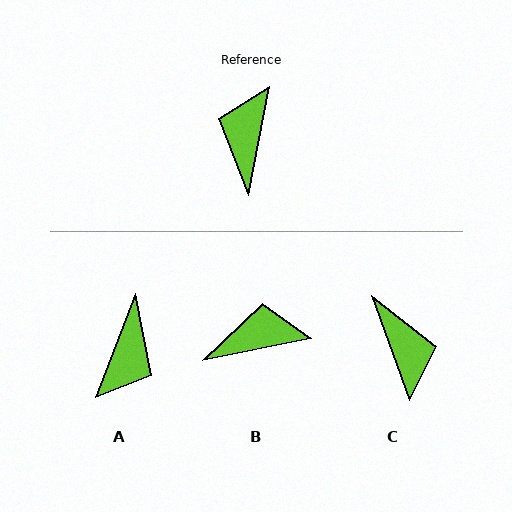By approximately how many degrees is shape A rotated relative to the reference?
Approximately 169 degrees counter-clockwise.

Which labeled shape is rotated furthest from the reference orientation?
A, about 169 degrees away.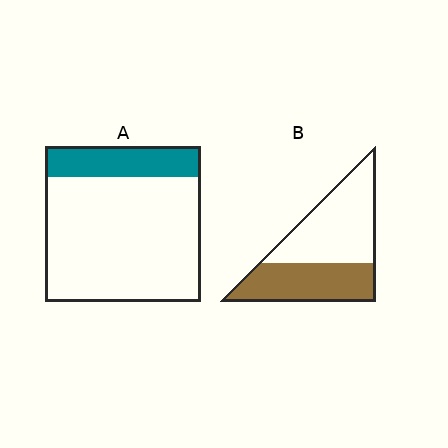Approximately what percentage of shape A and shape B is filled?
A is approximately 20% and B is approximately 45%.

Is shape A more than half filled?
No.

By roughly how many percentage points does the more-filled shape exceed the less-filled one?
By roughly 25 percentage points (B over A).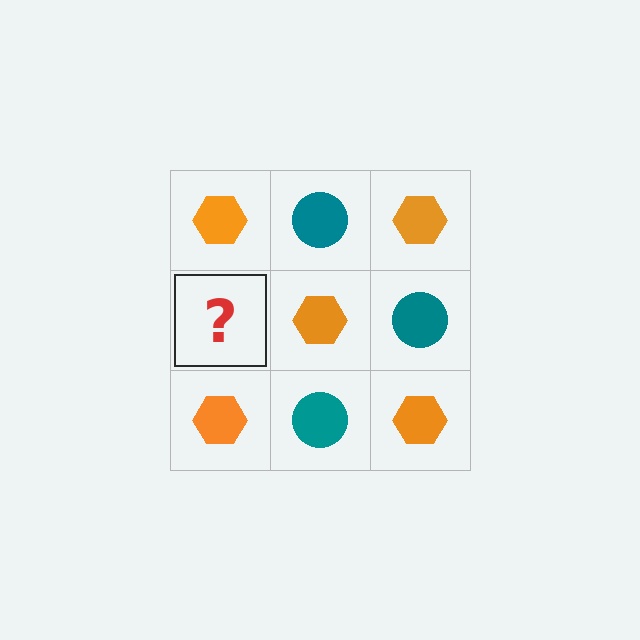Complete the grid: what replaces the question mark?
The question mark should be replaced with a teal circle.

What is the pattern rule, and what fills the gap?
The rule is that it alternates orange hexagon and teal circle in a checkerboard pattern. The gap should be filled with a teal circle.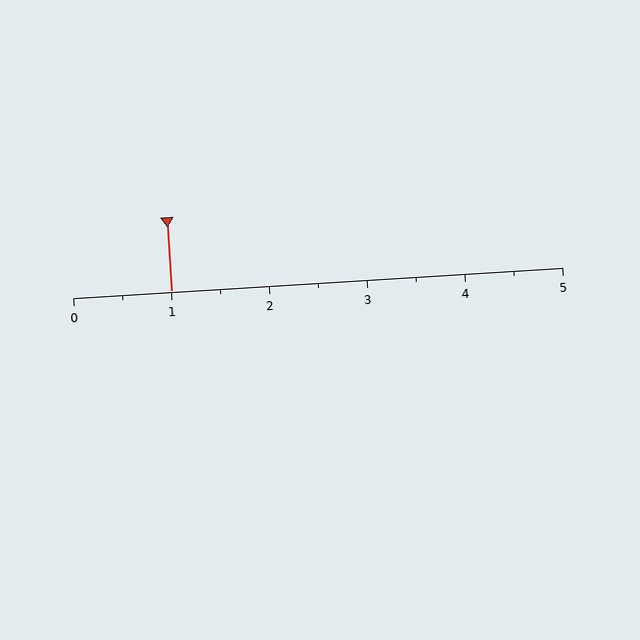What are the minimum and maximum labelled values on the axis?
The axis runs from 0 to 5.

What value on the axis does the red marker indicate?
The marker indicates approximately 1.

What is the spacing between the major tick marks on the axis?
The major ticks are spaced 1 apart.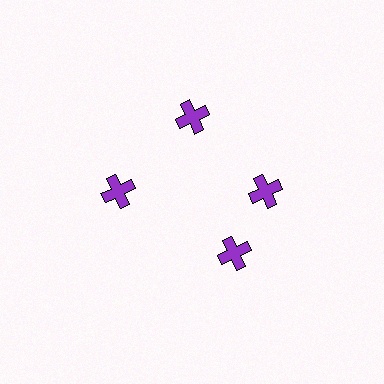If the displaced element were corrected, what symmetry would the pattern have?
It would have 4-fold rotational symmetry — the pattern would map onto itself every 90 degrees.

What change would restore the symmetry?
The symmetry would be restored by rotating it back into even spacing with its neighbors so that all 4 crosses sit at equal angles and equal distance from the center.